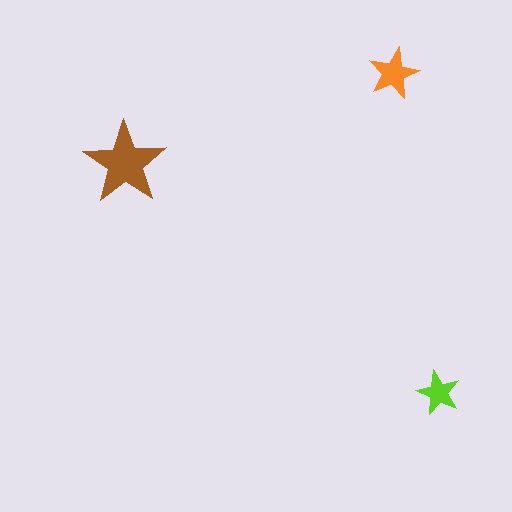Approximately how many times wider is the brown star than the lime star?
About 2 times wider.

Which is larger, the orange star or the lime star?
The orange one.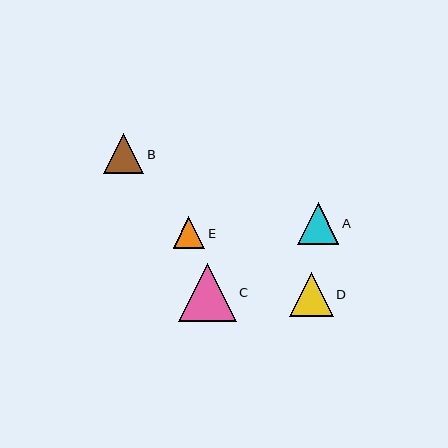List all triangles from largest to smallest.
From largest to smallest: C, D, A, B, E.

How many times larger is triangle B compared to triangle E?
Triangle B is approximately 1.3 times the size of triangle E.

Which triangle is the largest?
Triangle C is the largest with a size of approximately 58 pixels.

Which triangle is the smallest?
Triangle E is the smallest with a size of approximately 32 pixels.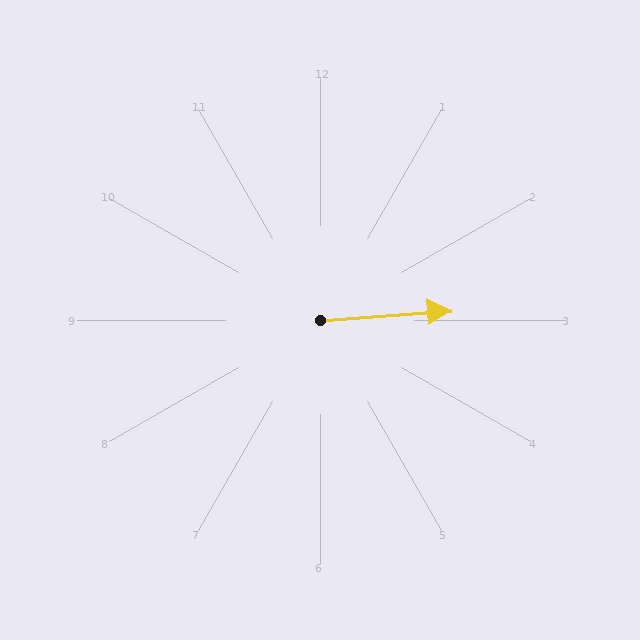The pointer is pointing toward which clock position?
Roughly 3 o'clock.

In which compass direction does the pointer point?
East.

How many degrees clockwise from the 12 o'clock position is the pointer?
Approximately 86 degrees.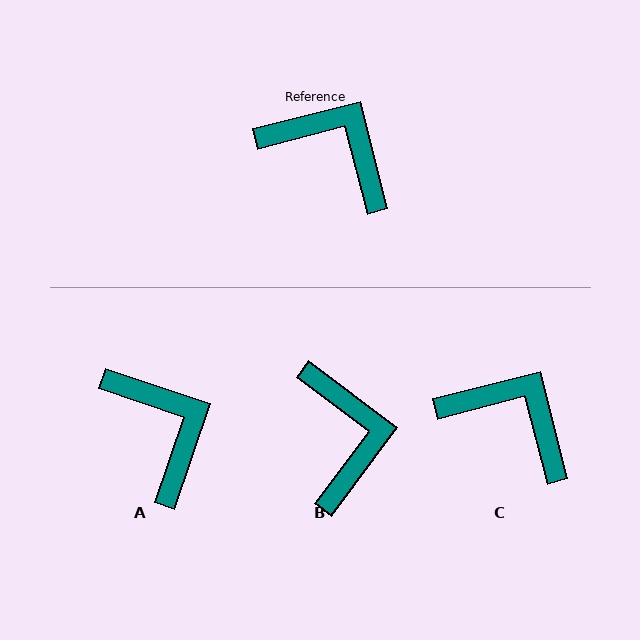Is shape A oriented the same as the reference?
No, it is off by about 33 degrees.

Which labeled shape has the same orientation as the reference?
C.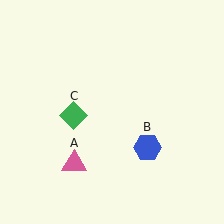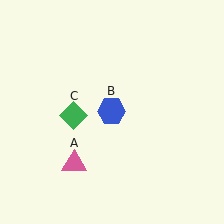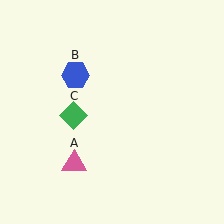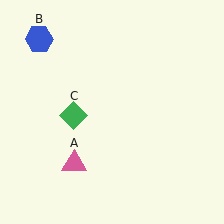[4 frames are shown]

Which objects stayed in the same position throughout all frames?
Pink triangle (object A) and green diamond (object C) remained stationary.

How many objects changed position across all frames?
1 object changed position: blue hexagon (object B).